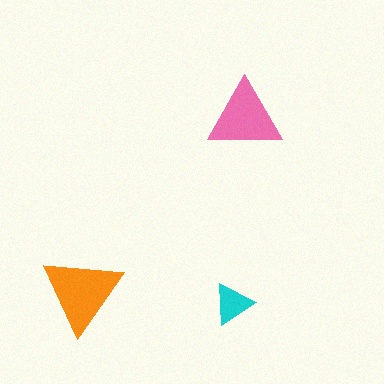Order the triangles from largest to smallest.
the orange one, the pink one, the cyan one.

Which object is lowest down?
The cyan triangle is bottommost.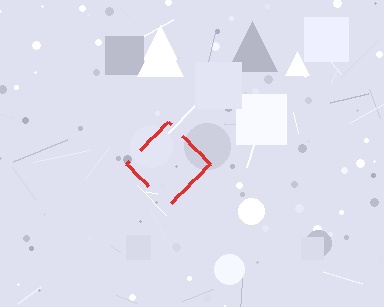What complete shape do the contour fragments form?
The contour fragments form a diamond.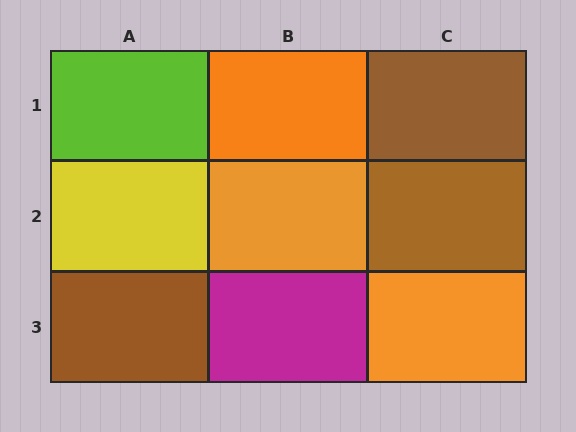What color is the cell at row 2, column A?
Yellow.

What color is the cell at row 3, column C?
Orange.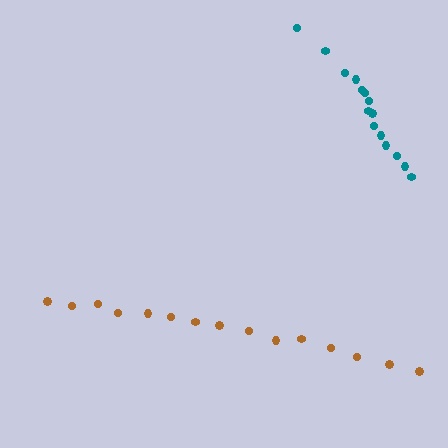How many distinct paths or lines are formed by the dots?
There are 2 distinct paths.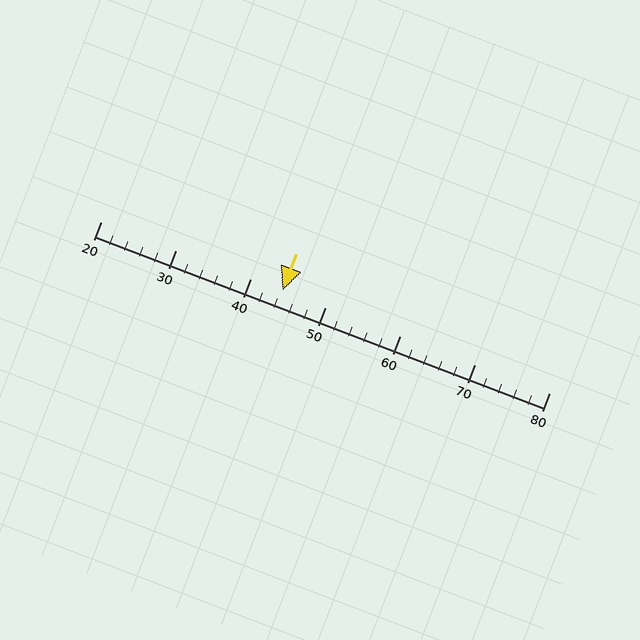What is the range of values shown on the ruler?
The ruler shows values from 20 to 80.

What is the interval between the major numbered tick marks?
The major tick marks are spaced 10 units apart.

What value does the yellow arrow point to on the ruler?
The yellow arrow points to approximately 44.